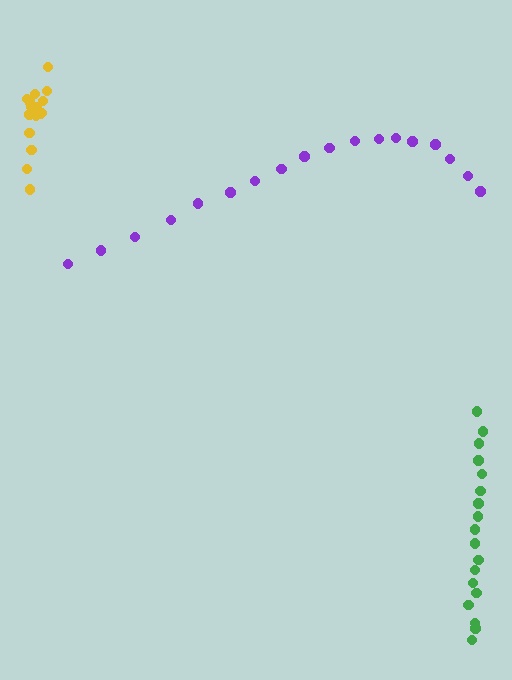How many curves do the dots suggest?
There are 3 distinct paths.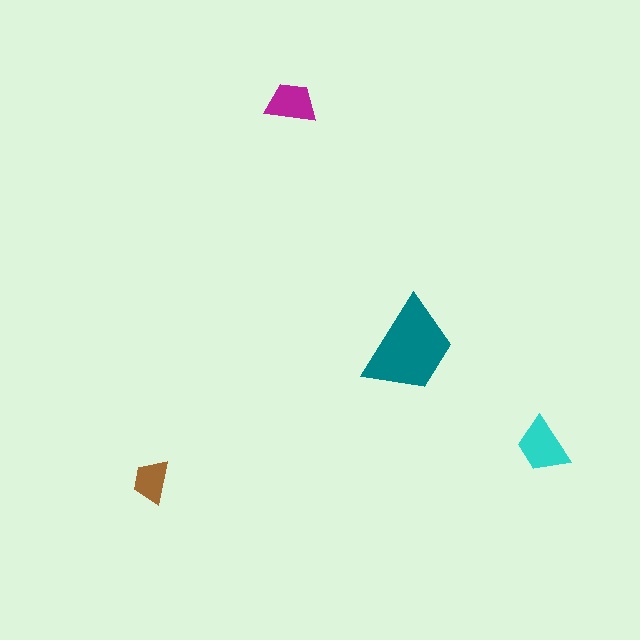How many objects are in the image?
There are 4 objects in the image.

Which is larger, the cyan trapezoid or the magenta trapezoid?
The cyan one.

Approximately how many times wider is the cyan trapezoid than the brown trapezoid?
About 1.5 times wider.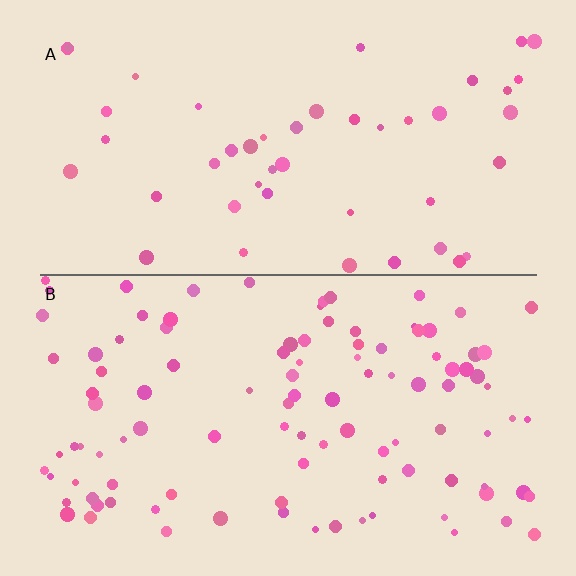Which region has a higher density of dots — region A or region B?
B (the bottom).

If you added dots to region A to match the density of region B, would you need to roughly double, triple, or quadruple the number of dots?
Approximately double.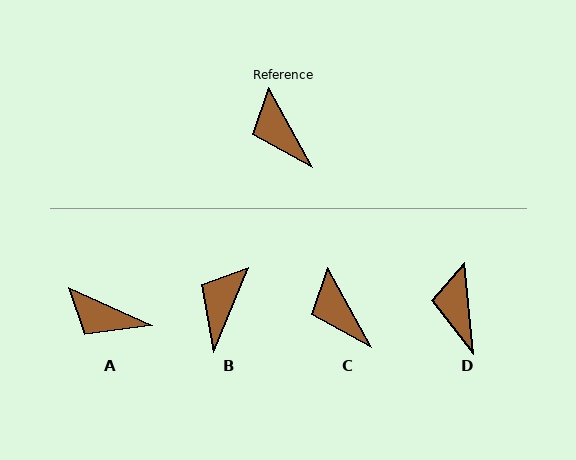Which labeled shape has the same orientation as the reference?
C.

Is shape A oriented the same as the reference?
No, it is off by about 37 degrees.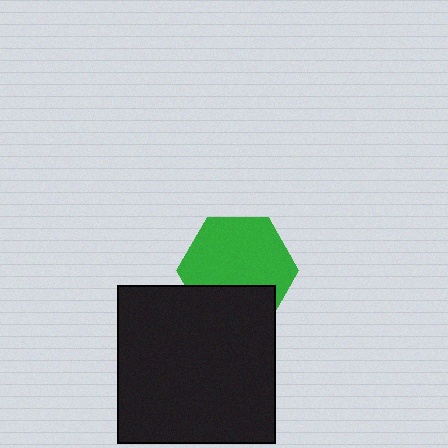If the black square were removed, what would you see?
You would see the complete green hexagon.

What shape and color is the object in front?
The object in front is a black square.